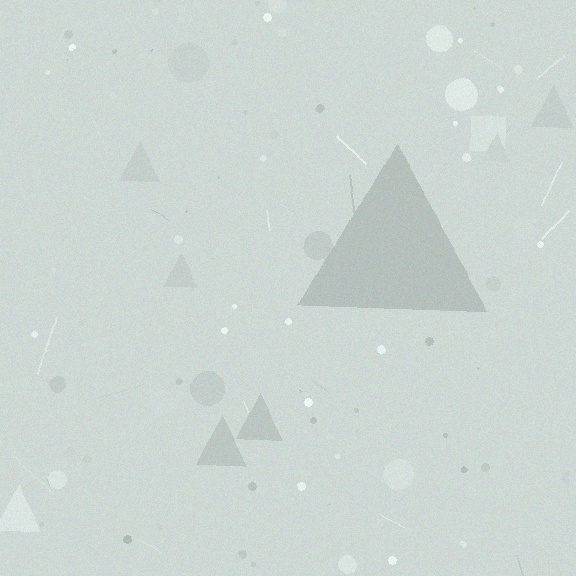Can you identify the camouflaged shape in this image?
The camouflaged shape is a triangle.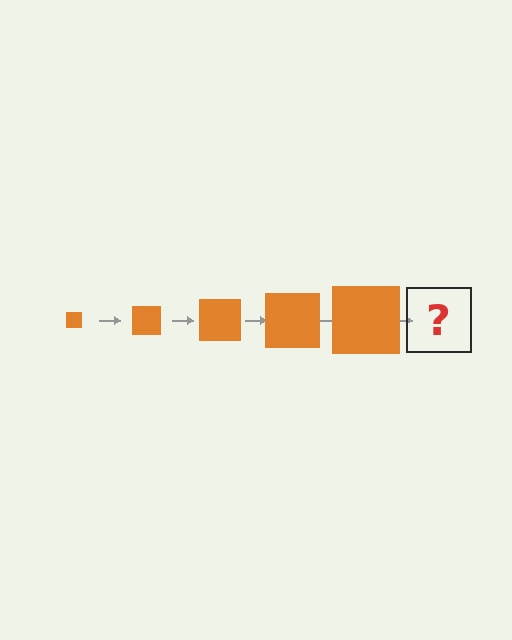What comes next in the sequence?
The next element should be an orange square, larger than the previous one.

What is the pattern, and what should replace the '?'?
The pattern is that the square gets progressively larger each step. The '?' should be an orange square, larger than the previous one.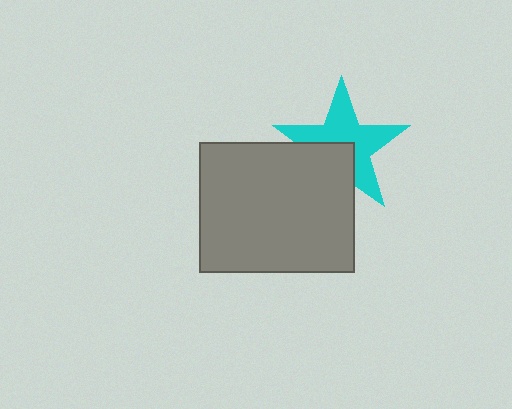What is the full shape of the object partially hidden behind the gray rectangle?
The partially hidden object is a cyan star.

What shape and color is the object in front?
The object in front is a gray rectangle.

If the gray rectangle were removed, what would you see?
You would see the complete cyan star.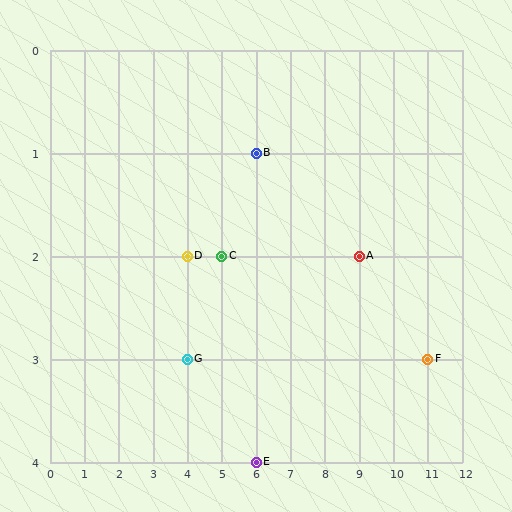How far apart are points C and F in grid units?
Points C and F are 6 columns and 1 row apart (about 6.1 grid units diagonally).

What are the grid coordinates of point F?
Point F is at grid coordinates (11, 3).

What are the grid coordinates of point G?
Point G is at grid coordinates (4, 3).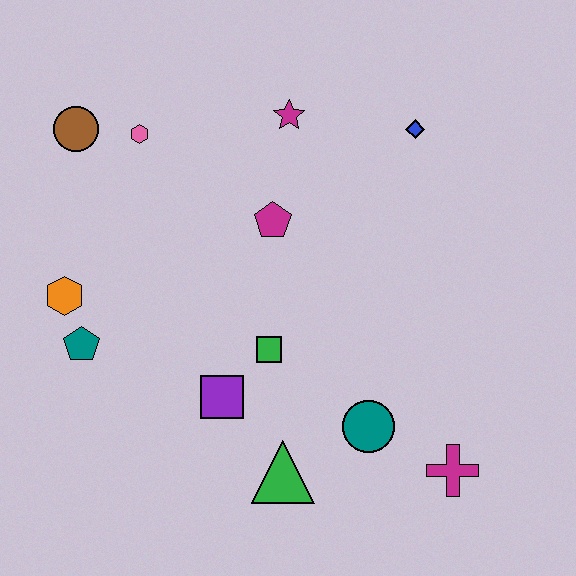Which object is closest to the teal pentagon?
The orange hexagon is closest to the teal pentagon.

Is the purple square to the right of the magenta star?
No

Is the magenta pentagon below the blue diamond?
Yes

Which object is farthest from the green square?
The brown circle is farthest from the green square.